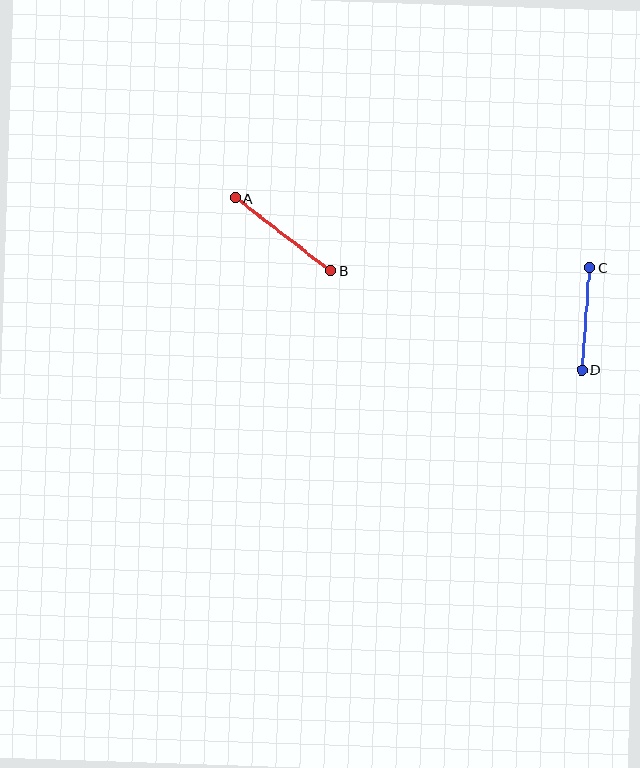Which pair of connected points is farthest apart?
Points A and B are farthest apart.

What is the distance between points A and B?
The distance is approximately 119 pixels.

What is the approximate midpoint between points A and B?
The midpoint is at approximately (283, 234) pixels.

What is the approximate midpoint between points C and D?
The midpoint is at approximately (586, 319) pixels.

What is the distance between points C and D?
The distance is approximately 102 pixels.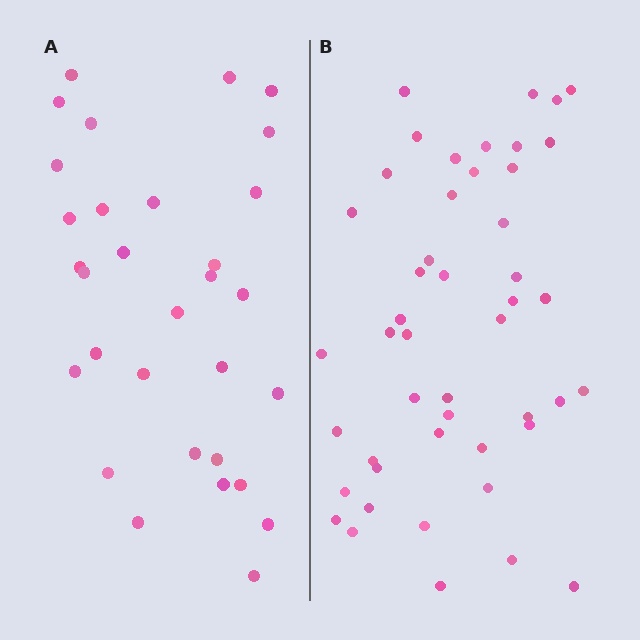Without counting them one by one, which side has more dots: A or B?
Region B (the right region) has more dots.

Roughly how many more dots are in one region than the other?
Region B has approximately 15 more dots than region A.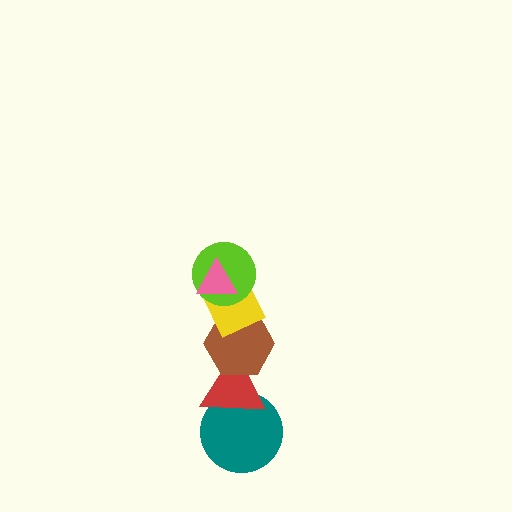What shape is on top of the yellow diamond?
The lime circle is on top of the yellow diamond.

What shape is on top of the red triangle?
The brown hexagon is on top of the red triangle.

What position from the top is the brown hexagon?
The brown hexagon is 4th from the top.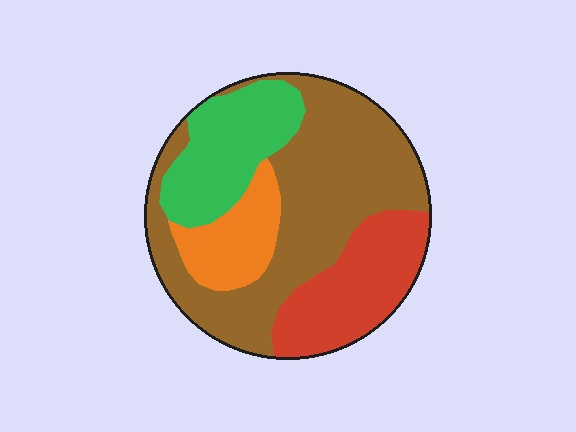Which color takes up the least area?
Orange, at roughly 10%.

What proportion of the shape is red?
Red covers around 20% of the shape.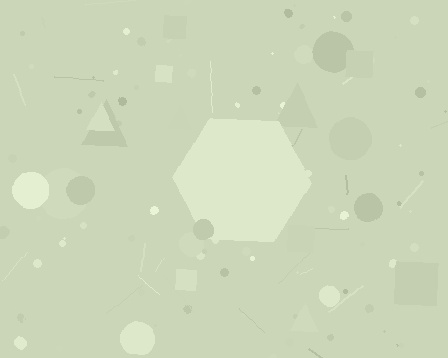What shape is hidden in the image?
A hexagon is hidden in the image.